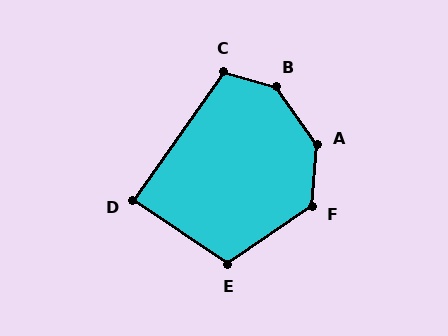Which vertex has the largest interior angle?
B, at approximately 142 degrees.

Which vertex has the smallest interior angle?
D, at approximately 89 degrees.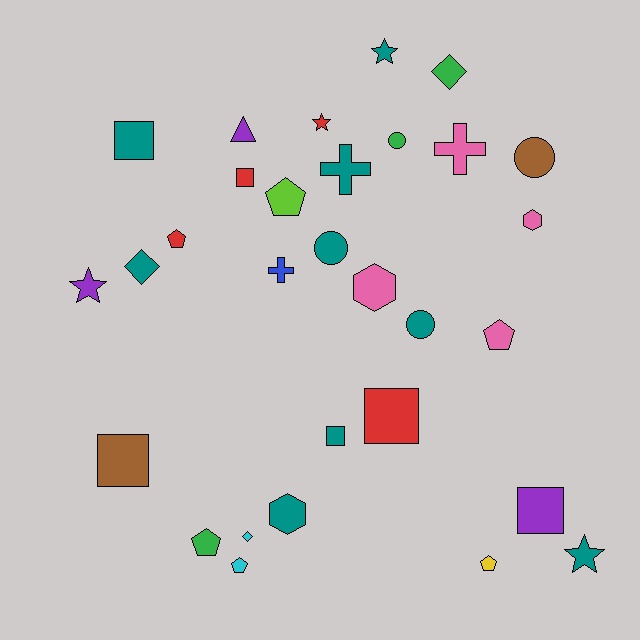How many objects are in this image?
There are 30 objects.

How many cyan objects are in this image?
There are 2 cyan objects.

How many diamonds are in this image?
There are 3 diamonds.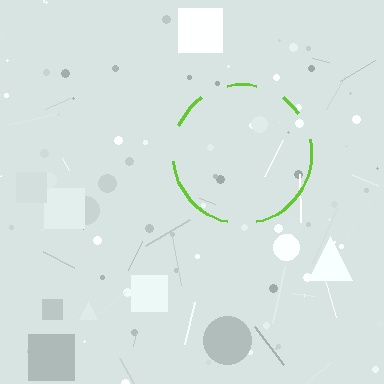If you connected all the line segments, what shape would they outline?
They would outline a circle.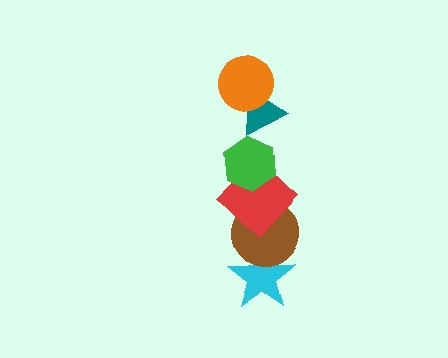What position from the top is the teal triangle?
The teal triangle is 2nd from the top.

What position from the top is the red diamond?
The red diamond is 4th from the top.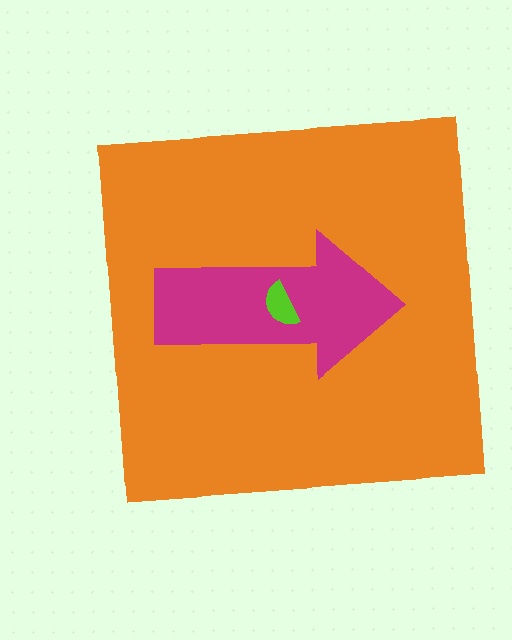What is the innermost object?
The lime semicircle.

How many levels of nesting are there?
3.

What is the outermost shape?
The orange square.